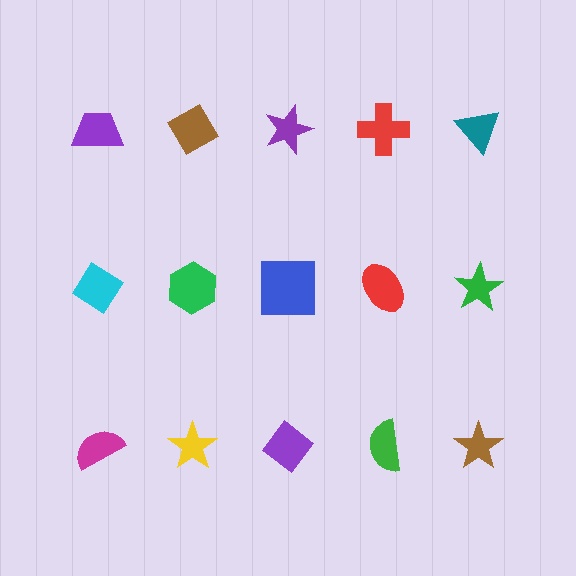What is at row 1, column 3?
A purple star.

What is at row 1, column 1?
A purple trapezoid.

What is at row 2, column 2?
A green hexagon.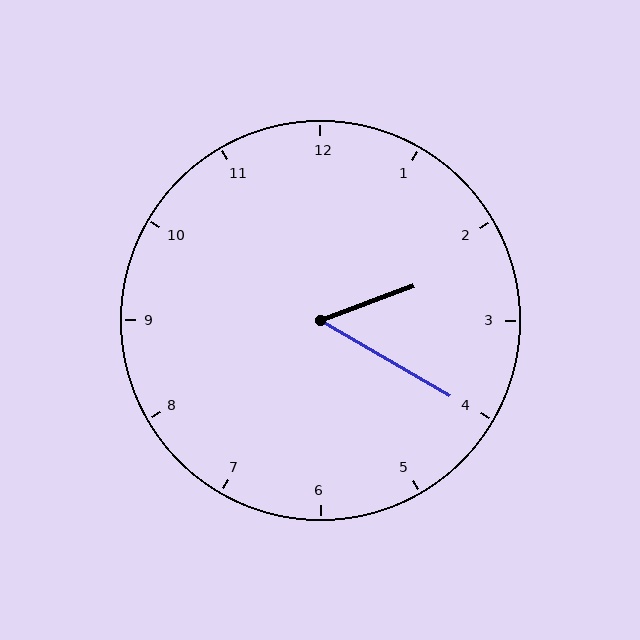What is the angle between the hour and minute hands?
Approximately 50 degrees.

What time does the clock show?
2:20.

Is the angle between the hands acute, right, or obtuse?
It is acute.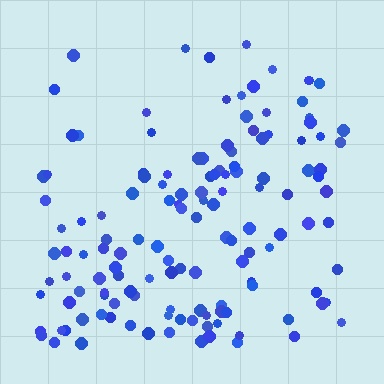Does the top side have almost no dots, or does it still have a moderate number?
Still a moderate number, just noticeably fewer than the bottom.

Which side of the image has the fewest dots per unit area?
The top.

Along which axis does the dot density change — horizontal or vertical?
Vertical.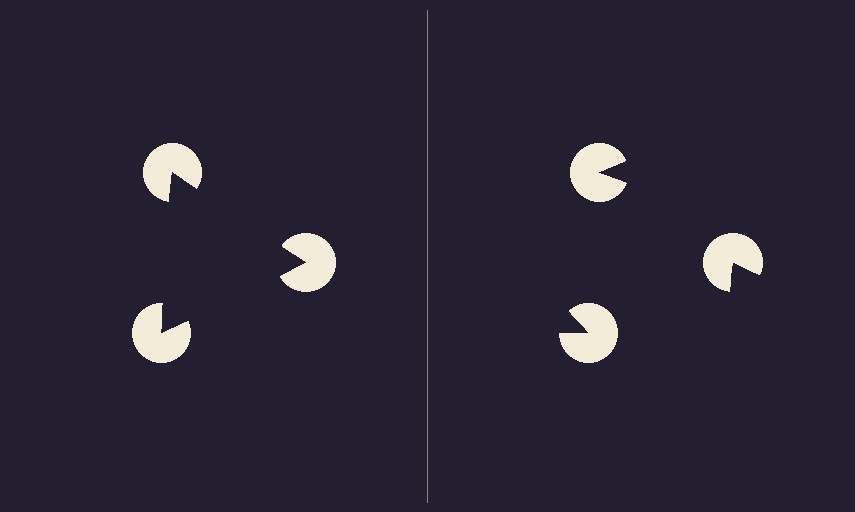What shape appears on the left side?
An illusory triangle.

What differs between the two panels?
The pac-man discs are positioned identically on both sides; only the wedge orientations differ. On the left they align to a triangle; on the right they are misaligned.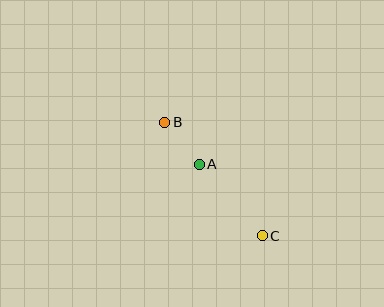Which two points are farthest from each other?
Points B and C are farthest from each other.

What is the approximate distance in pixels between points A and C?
The distance between A and C is approximately 95 pixels.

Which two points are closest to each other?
Points A and B are closest to each other.